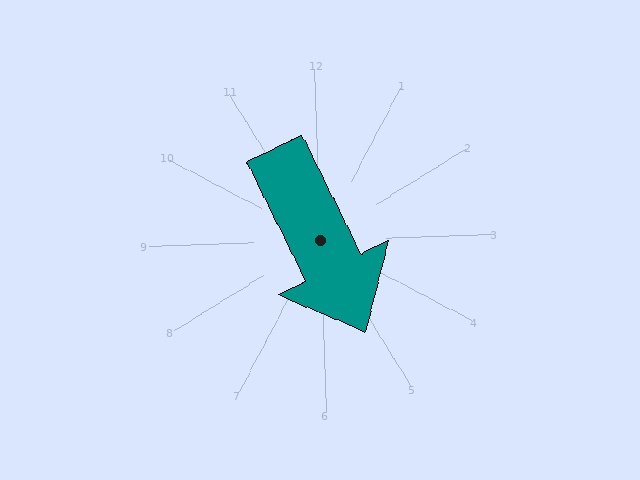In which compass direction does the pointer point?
Southeast.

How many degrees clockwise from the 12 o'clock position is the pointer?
Approximately 155 degrees.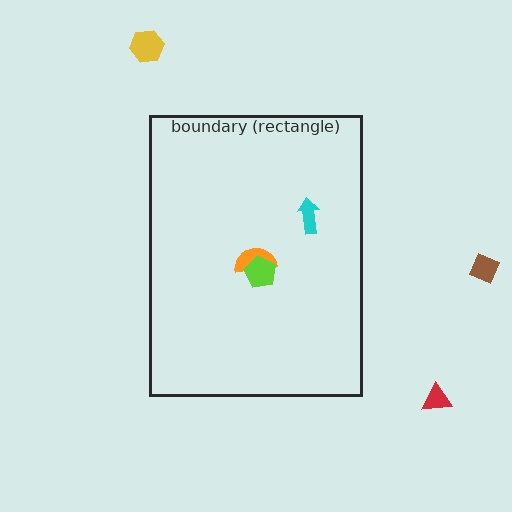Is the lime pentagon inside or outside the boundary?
Inside.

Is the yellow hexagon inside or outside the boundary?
Outside.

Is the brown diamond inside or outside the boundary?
Outside.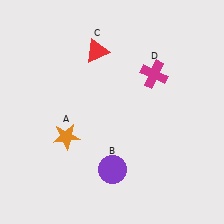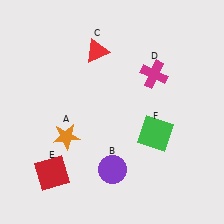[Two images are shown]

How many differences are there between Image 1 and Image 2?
There are 2 differences between the two images.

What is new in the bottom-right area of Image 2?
A green square (F) was added in the bottom-right area of Image 2.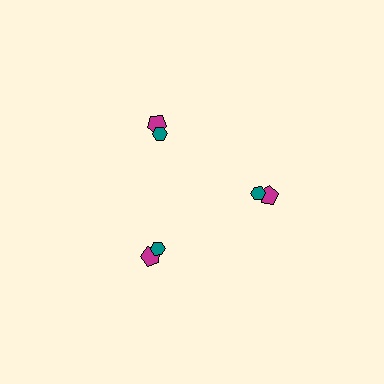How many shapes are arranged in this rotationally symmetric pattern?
There are 6 shapes, arranged in 3 groups of 2.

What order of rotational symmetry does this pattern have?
This pattern has 3-fold rotational symmetry.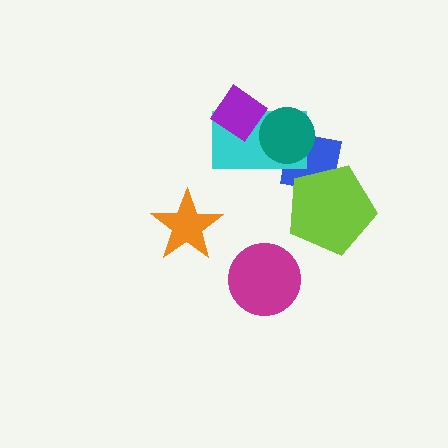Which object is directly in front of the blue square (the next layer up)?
The cyan rectangle is directly in front of the blue square.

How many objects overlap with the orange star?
0 objects overlap with the orange star.